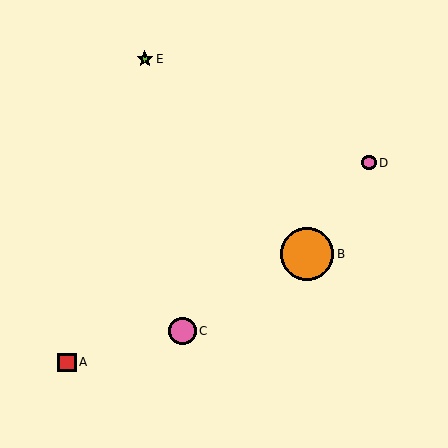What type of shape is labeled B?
Shape B is an orange circle.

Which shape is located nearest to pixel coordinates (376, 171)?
The pink circle (labeled D) at (369, 163) is nearest to that location.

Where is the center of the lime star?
The center of the lime star is at (145, 59).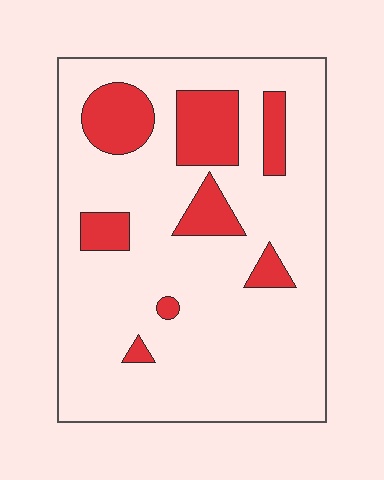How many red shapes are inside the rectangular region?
8.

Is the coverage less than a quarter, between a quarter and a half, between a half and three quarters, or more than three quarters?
Less than a quarter.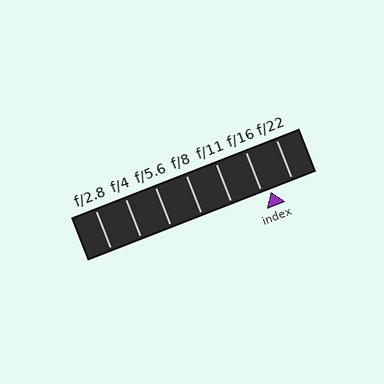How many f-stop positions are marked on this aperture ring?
There are 7 f-stop positions marked.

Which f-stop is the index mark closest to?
The index mark is closest to f/16.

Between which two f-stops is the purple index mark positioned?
The index mark is between f/16 and f/22.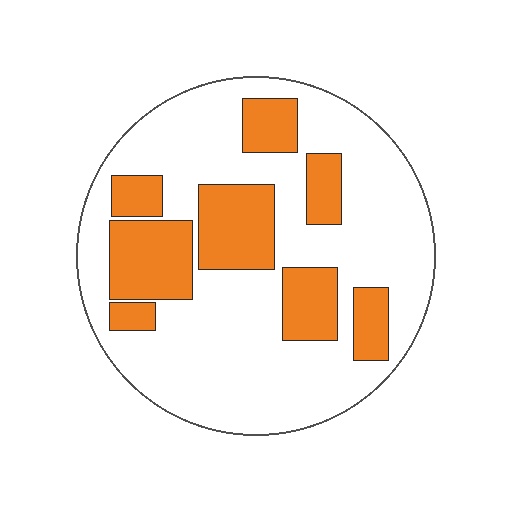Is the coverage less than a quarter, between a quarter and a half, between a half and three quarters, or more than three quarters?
Between a quarter and a half.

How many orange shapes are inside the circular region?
8.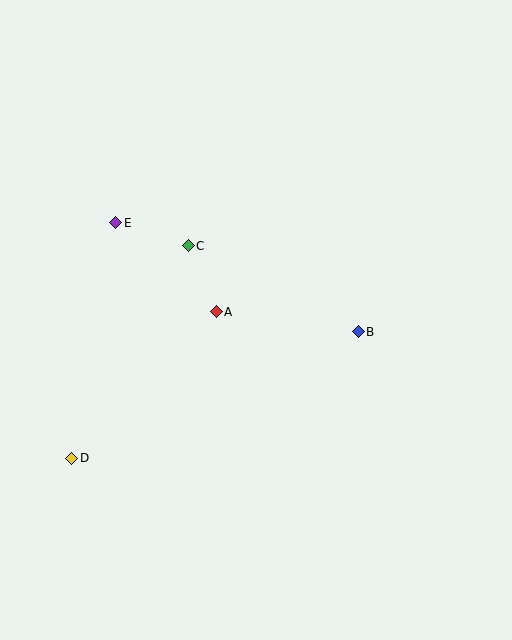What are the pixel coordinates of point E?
Point E is at (116, 223).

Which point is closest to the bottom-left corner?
Point D is closest to the bottom-left corner.